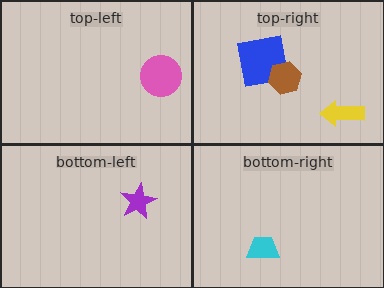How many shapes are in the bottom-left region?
1.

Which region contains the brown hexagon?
The top-right region.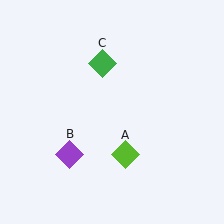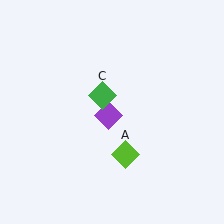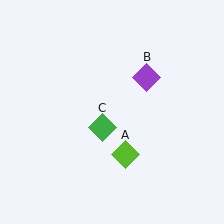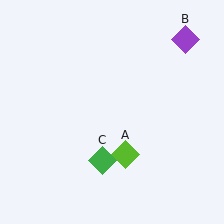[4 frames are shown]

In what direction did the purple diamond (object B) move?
The purple diamond (object B) moved up and to the right.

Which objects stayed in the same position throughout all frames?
Lime diamond (object A) remained stationary.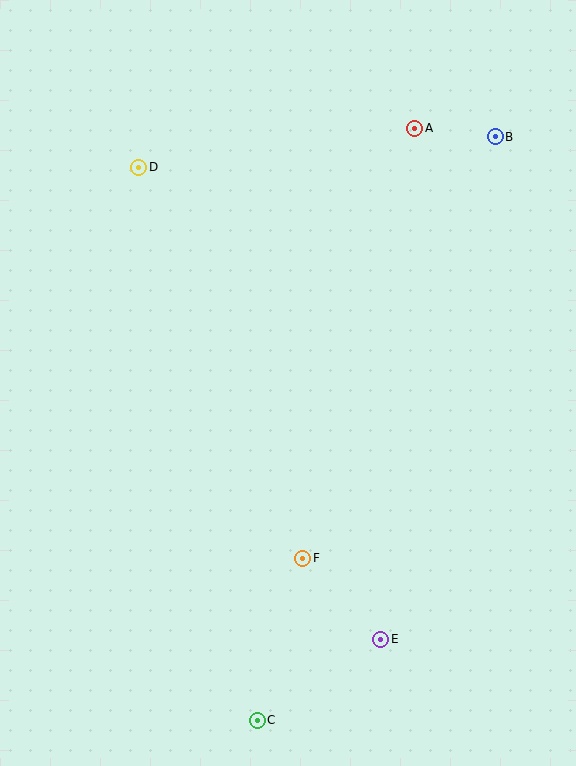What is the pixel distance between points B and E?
The distance between B and E is 516 pixels.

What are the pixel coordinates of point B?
Point B is at (495, 137).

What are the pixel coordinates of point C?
Point C is at (257, 720).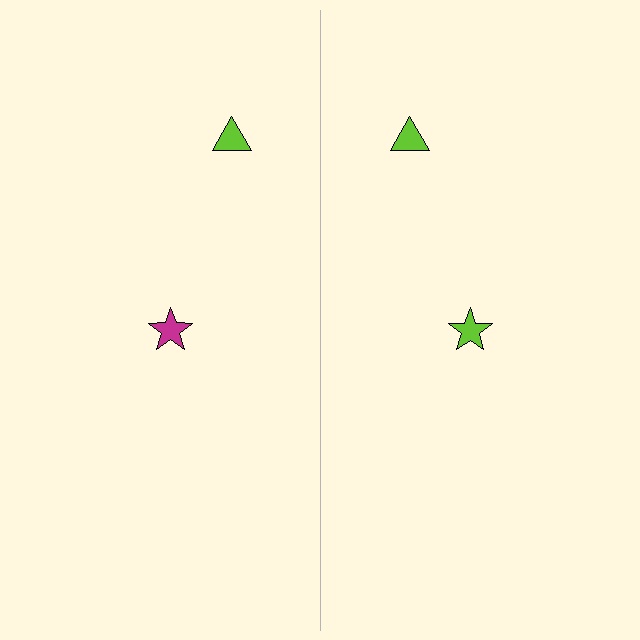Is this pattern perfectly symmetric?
No, the pattern is not perfectly symmetric. The lime star on the right side breaks the symmetry — its mirror counterpart is magenta.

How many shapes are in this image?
There are 4 shapes in this image.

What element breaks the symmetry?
The lime star on the right side breaks the symmetry — its mirror counterpart is magenta.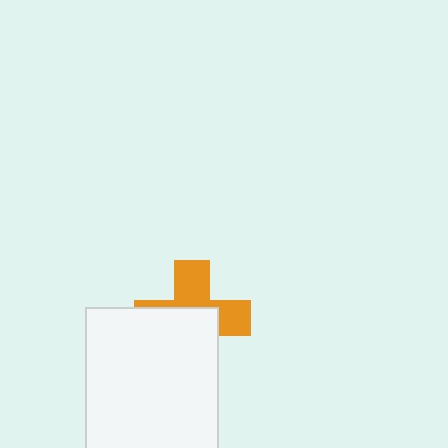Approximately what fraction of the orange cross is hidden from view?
Roughly 54% of the orange cross is hidden behind the white rectangle.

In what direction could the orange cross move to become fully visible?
The orange cross could move up. That would shift it out from behind the white rectangle entirely.